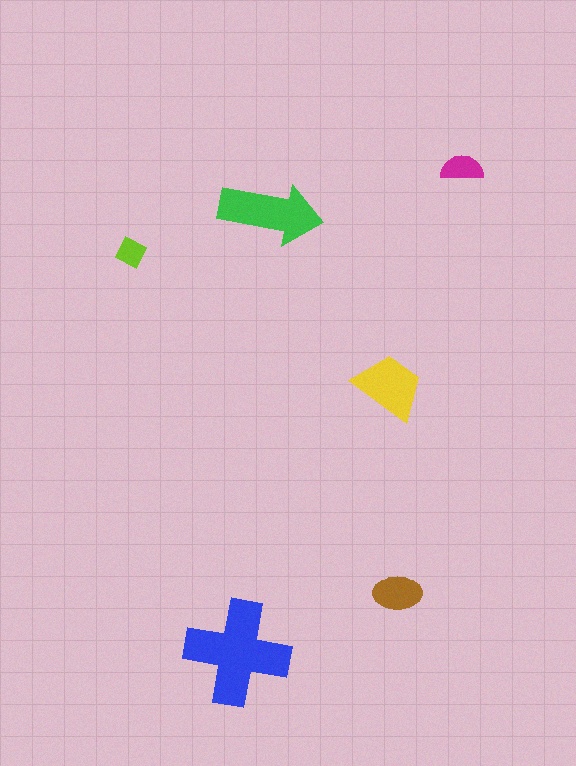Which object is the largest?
The blue cross.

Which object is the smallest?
The lime diamond.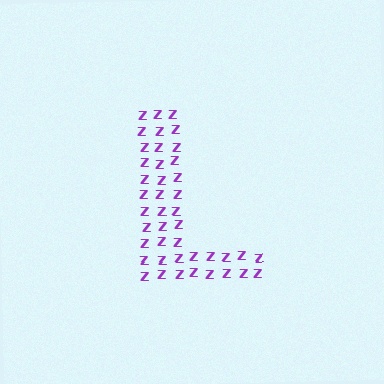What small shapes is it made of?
It is made of small letter Z's.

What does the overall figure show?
The overall figure shows the letter L.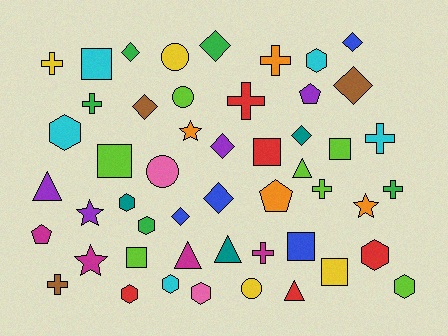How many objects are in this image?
There are 50 objects.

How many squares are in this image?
There are 7 squares.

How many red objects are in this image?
There are 5 red objects.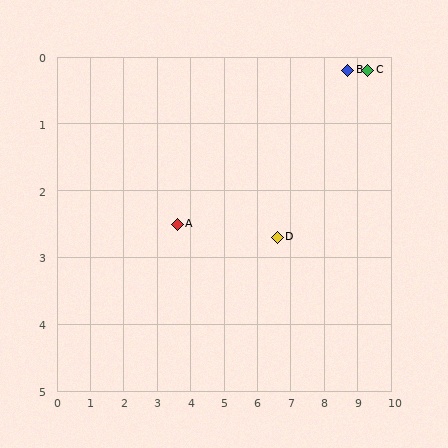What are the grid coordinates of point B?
Point B is at approximately (8.7, 0.2).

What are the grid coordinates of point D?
Point D is at approximately (6.6, 2.7).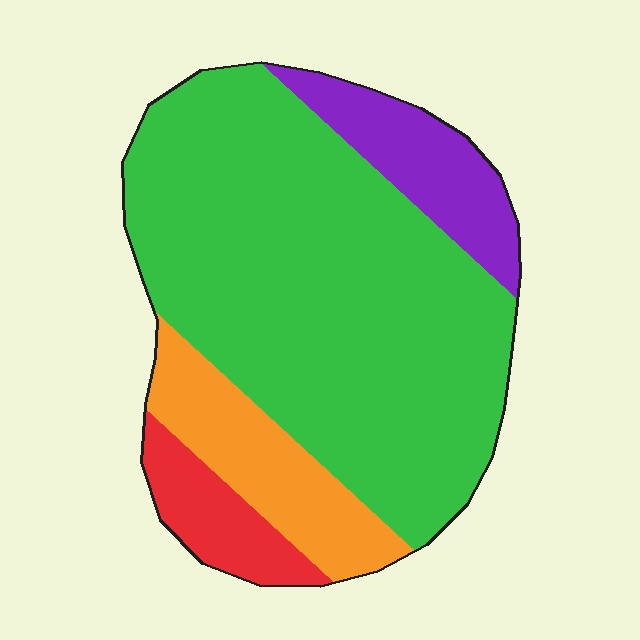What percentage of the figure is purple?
Purple takes up less than a sixth of the figure.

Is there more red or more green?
Green.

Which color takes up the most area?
Green, at roughly 65%.